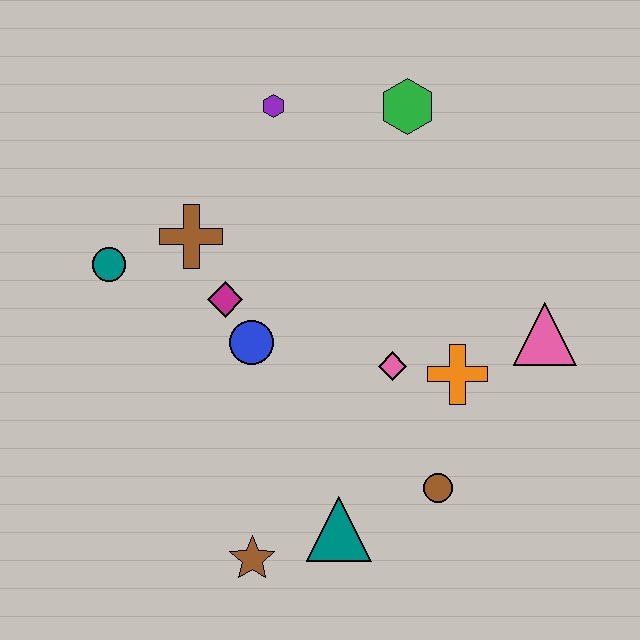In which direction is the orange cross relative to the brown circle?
The orange cross is above the brown circle.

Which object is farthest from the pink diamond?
The teal circle is farthest from the pink diamond.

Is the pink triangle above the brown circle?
Yes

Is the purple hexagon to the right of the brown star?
Yes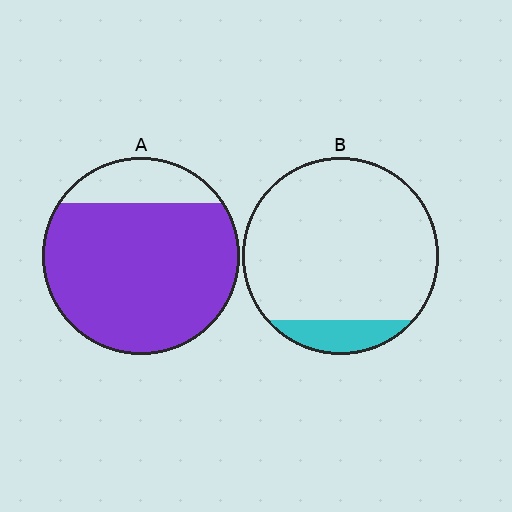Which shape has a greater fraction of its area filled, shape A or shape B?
Shape A.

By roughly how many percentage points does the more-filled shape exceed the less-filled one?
By roughly 70 percentage points (A over B).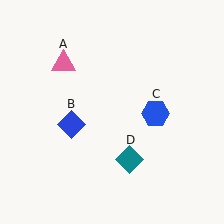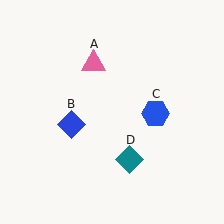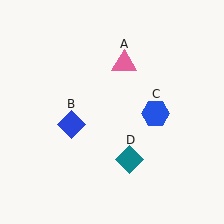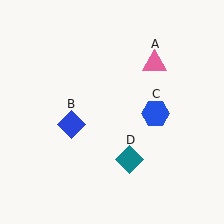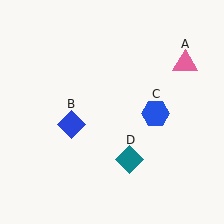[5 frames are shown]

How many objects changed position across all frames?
1 object changed position: pink triangle (object A).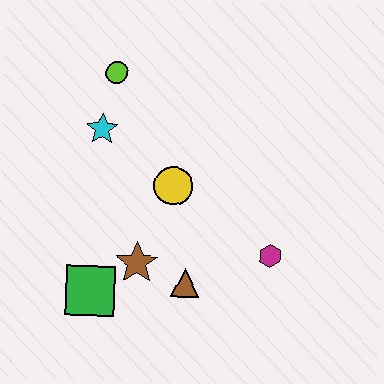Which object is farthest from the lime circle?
The magenta hexagon is farthest from the lime circle.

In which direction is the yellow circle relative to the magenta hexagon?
The yellow circle is to the left of the magenta hexagon.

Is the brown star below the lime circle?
Yes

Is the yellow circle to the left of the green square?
No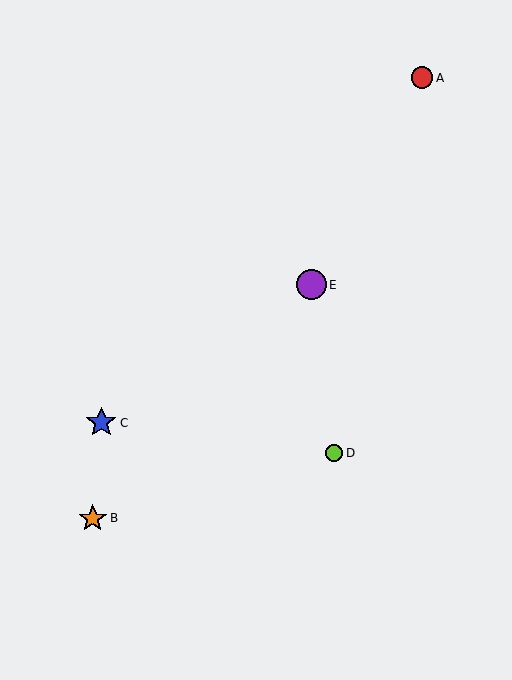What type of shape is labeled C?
Shape C is a blue star.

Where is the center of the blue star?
The center of the blue star is at (101, 423).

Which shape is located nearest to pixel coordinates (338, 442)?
The lime circle (labeled D) at (334, 453) is nearest to that location.